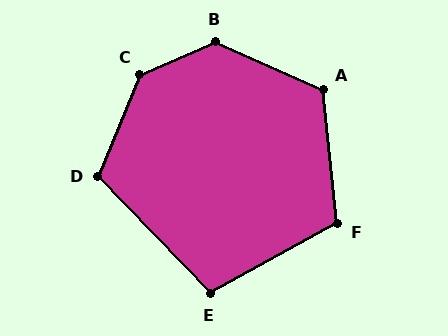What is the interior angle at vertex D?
Approximately 114 degrees (obtuse).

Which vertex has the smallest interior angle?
E, at approximately 105 degrees.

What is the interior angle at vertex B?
Approximately 133 degrees (obtuse).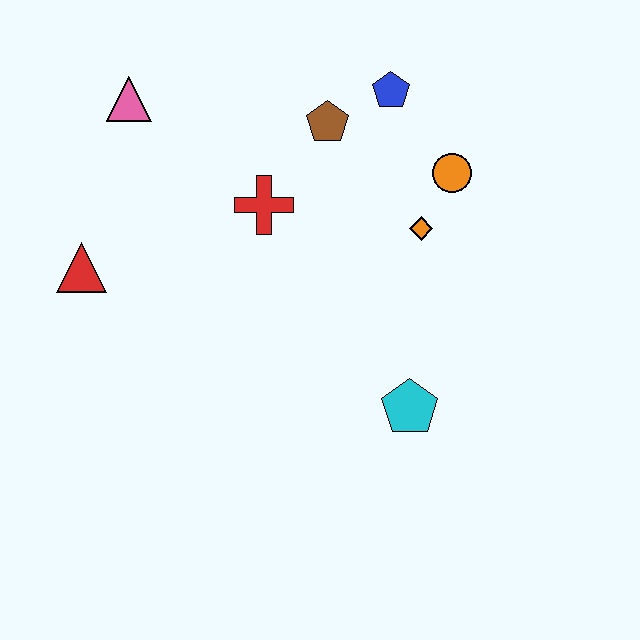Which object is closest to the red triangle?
The pink triangle is closest to the red triangle.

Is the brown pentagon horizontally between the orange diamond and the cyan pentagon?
No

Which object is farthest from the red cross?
The cyan pentagon is farthest from the red cross.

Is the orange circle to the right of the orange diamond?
Yes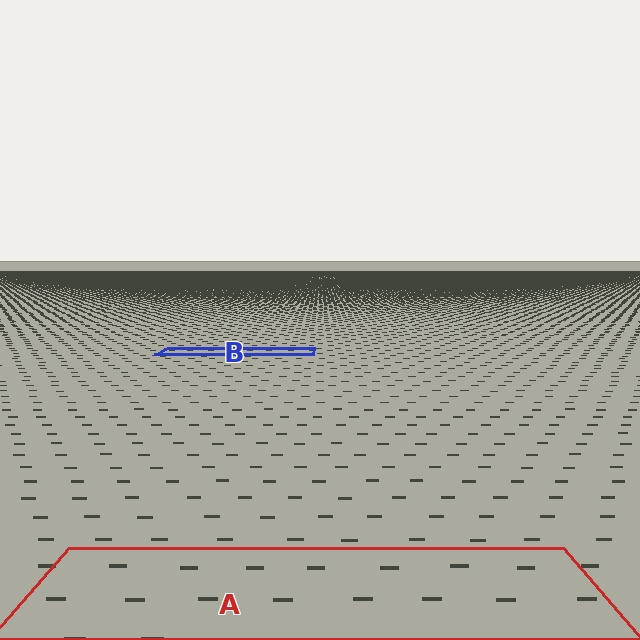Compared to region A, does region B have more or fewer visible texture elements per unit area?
Region B has more texture elements per unit area — they are packed more densely because it is farther away.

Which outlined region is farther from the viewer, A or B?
Region B is farther from the viewer — the texture elements inside it appear smaller and more densely packed.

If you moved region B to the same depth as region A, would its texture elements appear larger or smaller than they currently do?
They would appear larger. At a closer depth, the same texture elements are projected at a bigger on-screen size.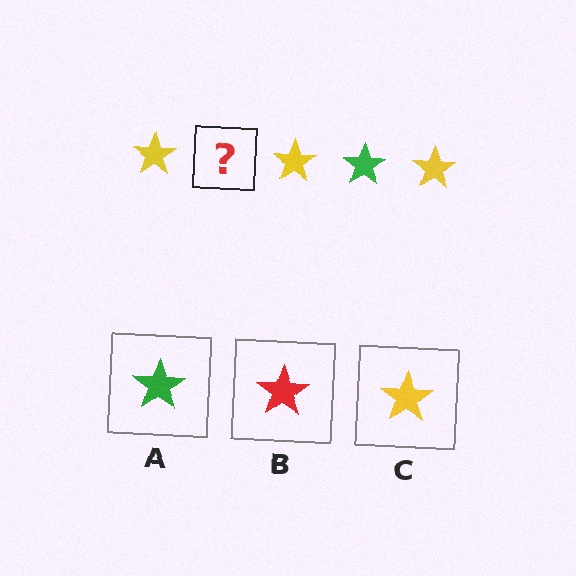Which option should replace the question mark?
Option A.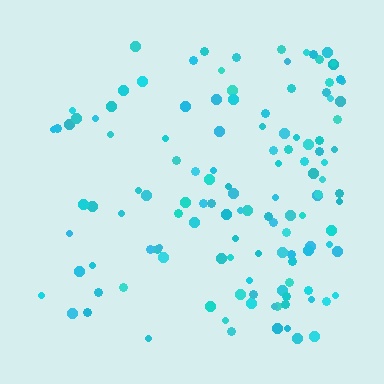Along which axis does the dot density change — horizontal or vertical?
Horizontal.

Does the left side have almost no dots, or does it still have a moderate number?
Still a moderate number, just noticeably fewer than the right.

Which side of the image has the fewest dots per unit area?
The left.